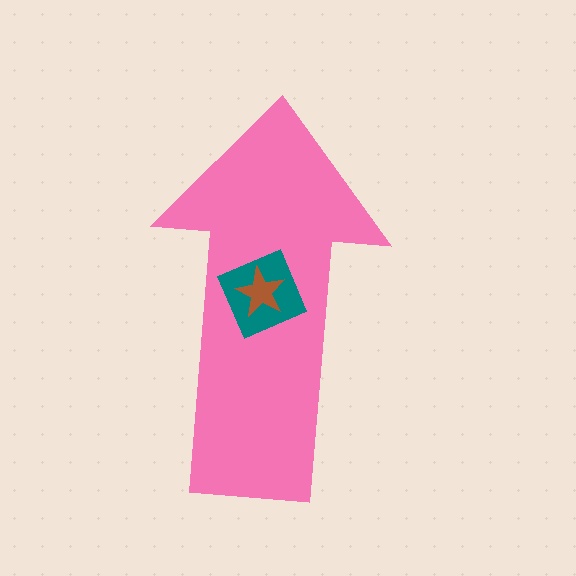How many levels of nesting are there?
3.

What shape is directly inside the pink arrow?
The teal diamond.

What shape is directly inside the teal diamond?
The brown star.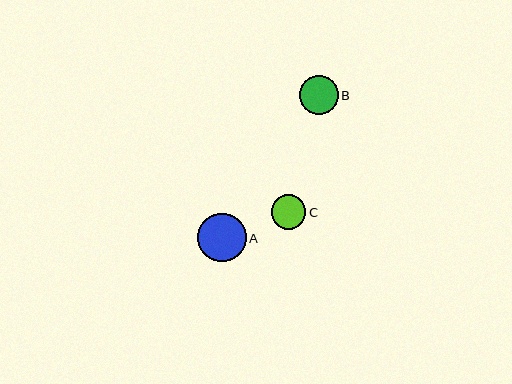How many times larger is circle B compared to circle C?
Circle B is approximately 1.1 times the size of circle C.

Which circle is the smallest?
Circle C is the smallest with a size of approximately 35 pixels.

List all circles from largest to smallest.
From largest to smallest: A, B, C.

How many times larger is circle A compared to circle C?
Circle A is approximately 1.4 times the size of circle C.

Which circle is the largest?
Circle A is the largest with a size of approximately 49 pixels.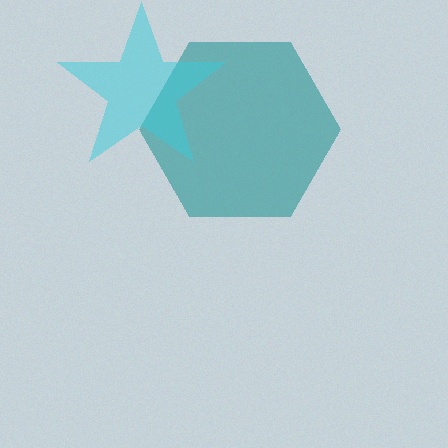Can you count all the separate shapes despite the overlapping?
Yes, there are 2 separate shapes.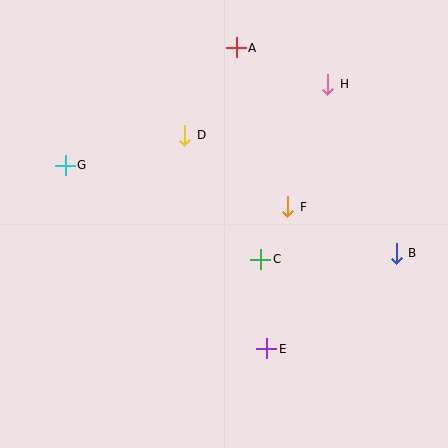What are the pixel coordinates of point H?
Point H is at (328, 84).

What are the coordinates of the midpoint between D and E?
The midpoint between D and E is at (226, 242).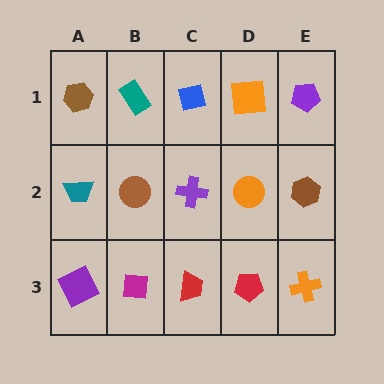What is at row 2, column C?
A purple cross.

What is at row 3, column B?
A magenta square.